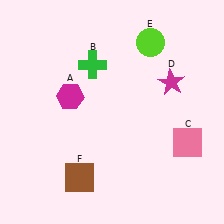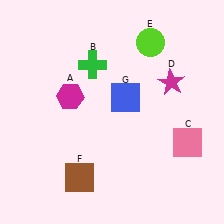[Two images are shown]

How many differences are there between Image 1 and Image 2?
There is 1 difference between the two images.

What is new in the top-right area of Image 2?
A blue square (G) was added in the top-right area of Image 2.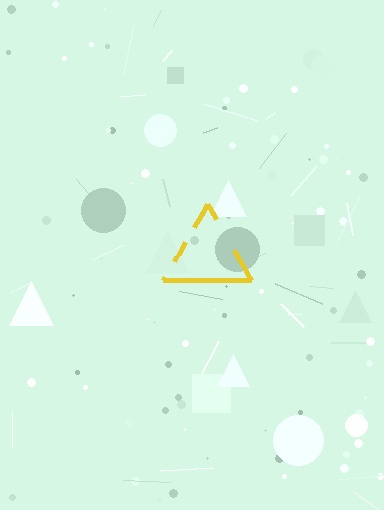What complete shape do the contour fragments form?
The contour fragments form a triangle.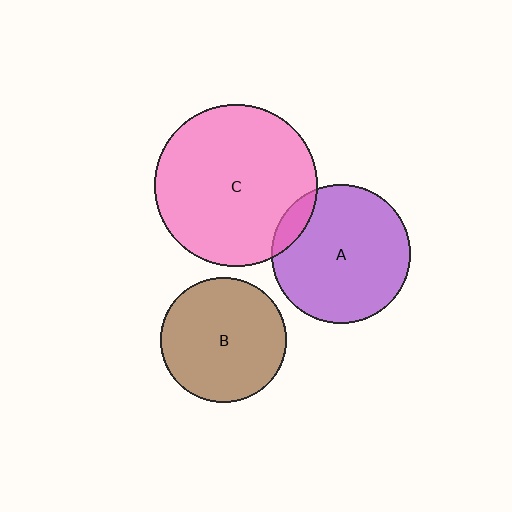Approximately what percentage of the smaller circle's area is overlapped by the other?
Approximately 10%.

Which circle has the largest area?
Circle C (pink).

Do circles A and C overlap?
Yes.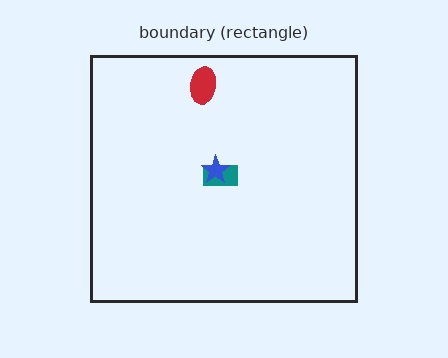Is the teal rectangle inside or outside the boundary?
Inside.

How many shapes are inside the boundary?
3 inside, 0 outside.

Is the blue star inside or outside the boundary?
Inside.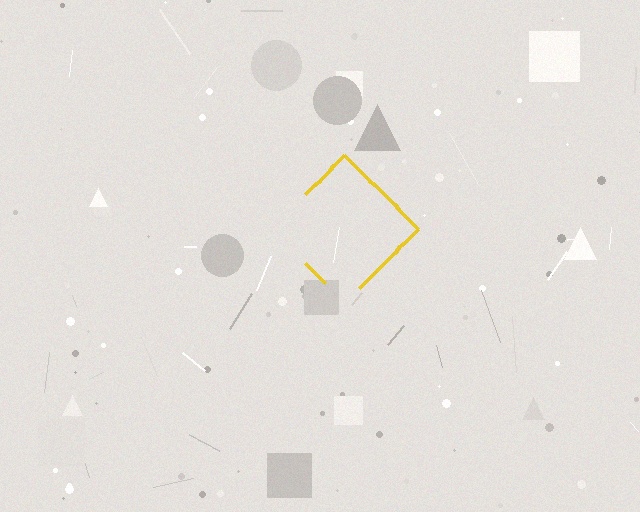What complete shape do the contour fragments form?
The contour fragments form a diamond.